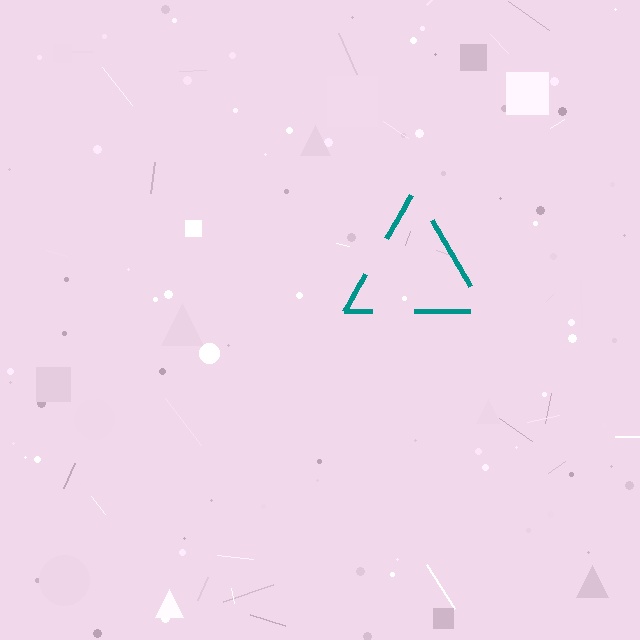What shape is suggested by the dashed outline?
The dashed outline suggests a triangle.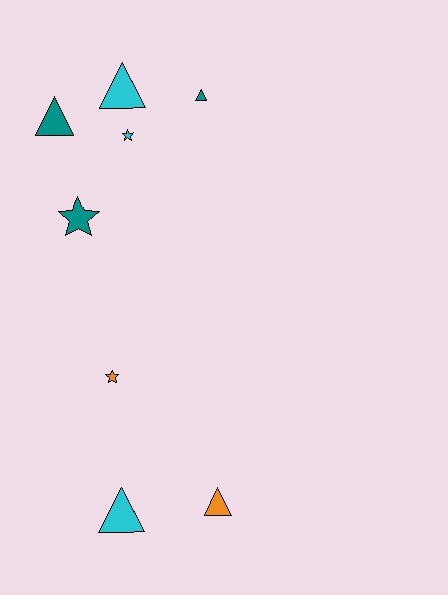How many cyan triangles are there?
There are 2 cyan triangles.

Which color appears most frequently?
Teal, with 3 objects.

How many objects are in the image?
There are 8 objects.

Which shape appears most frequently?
Triangle, with 5 objects.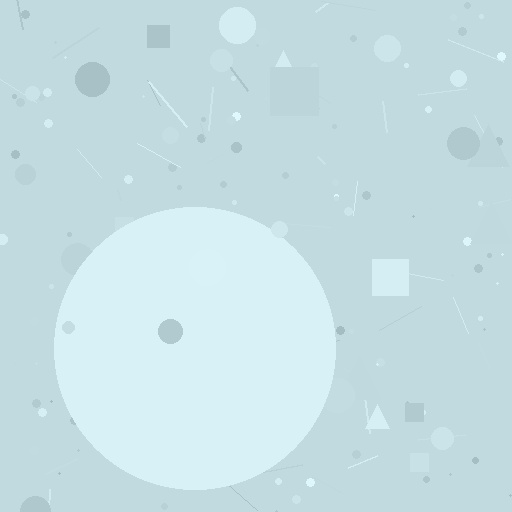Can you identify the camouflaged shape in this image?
The camouflaged shape is a circle.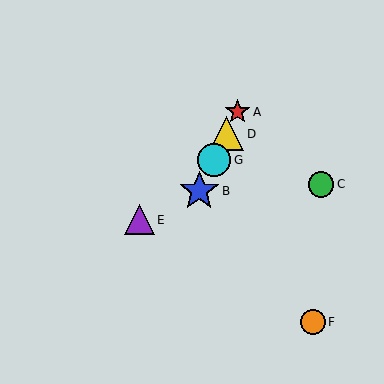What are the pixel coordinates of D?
Object D is at (227, 134).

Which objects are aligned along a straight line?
Objects A, B, D, G are aligned along a straight line.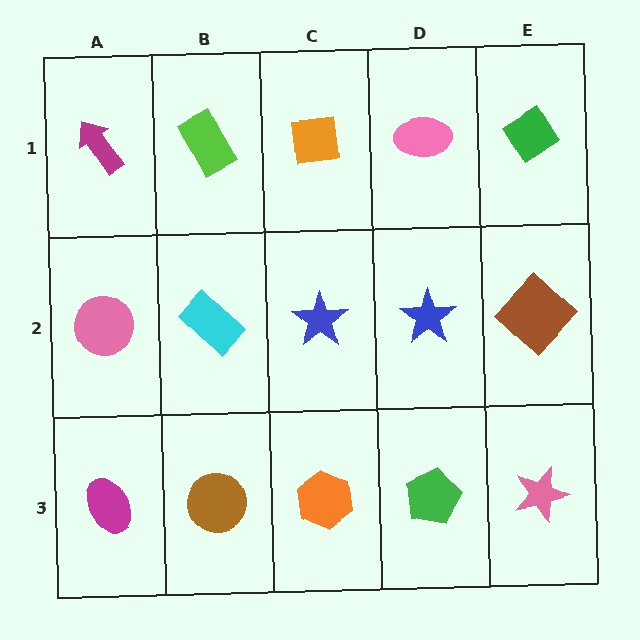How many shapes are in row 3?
5 shapes.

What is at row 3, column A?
A magenta ellipse.